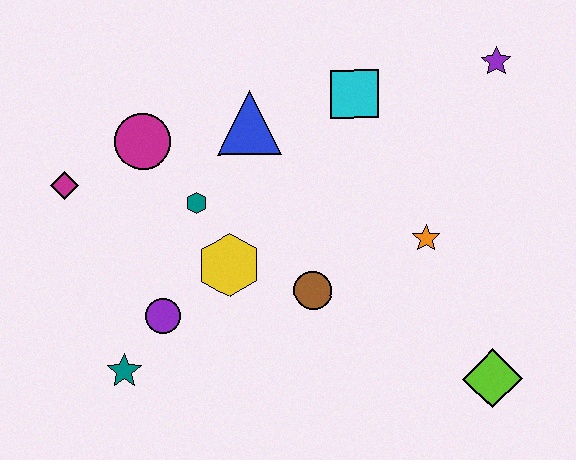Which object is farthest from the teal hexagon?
The lime diamond is farthest from the teal hexagon.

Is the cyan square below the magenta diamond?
No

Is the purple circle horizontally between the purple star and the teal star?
Yes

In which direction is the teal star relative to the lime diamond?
The teal star is to the left of the lime diamond.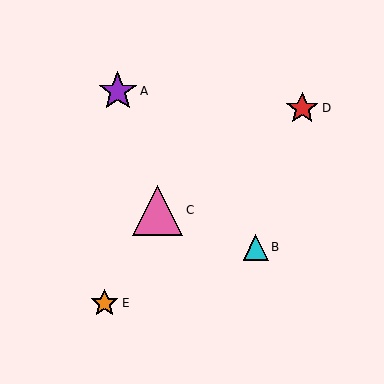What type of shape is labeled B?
Shape B is a cyan triangle.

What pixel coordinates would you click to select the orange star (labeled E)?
Click at (105, 303) to select the orange star E.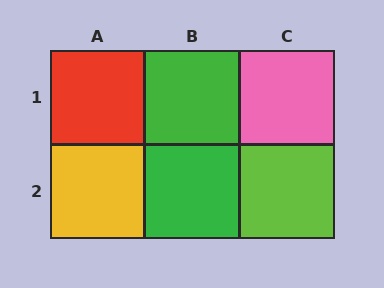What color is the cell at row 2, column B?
Green.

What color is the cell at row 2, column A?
Yellow.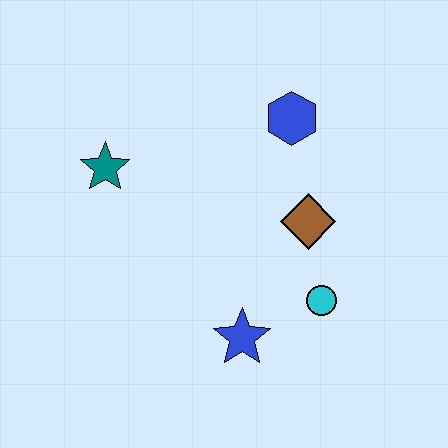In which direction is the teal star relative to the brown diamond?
The teal star is to the left of the brown diamond.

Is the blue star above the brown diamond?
No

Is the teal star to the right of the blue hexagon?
No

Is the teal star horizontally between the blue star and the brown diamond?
No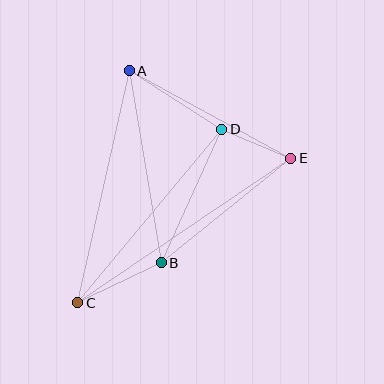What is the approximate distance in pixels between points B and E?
The distance between B and E is approximately 167 pixels.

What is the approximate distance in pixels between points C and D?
The distance between C and D is approximately 225 pixels.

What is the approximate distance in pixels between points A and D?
The distance between A and D is approximately 109 pixels.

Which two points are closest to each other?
Points D and E are closest to each other.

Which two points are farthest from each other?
Points C and E are farthest from each other.